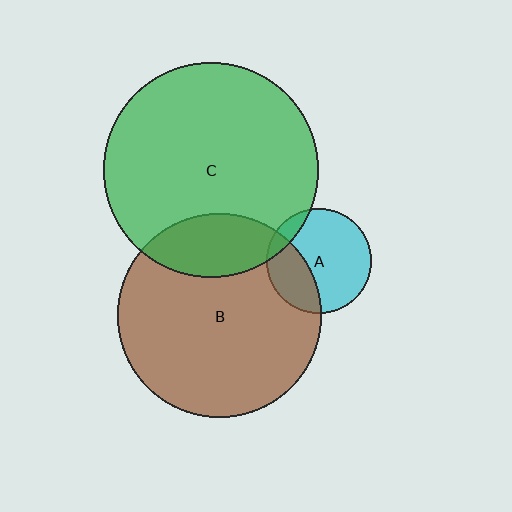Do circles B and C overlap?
Yes.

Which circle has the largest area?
Circle C (green).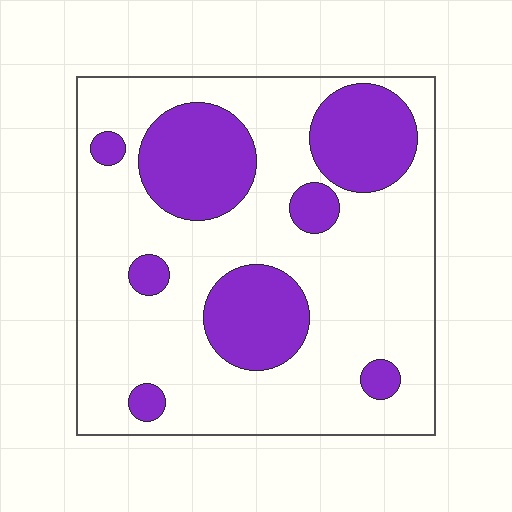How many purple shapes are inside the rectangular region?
8.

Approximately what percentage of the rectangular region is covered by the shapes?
Approximately 30%.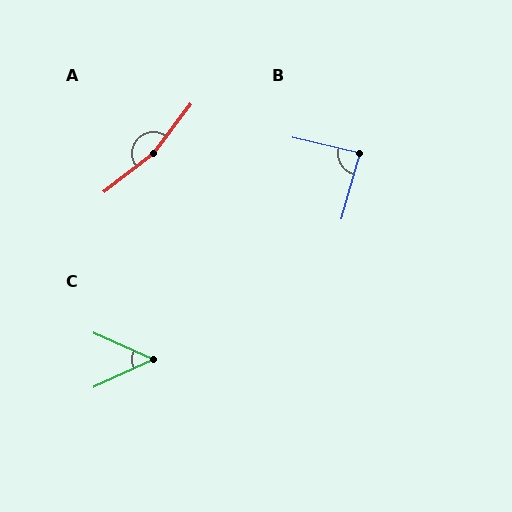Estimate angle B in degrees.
Approximately 87 degrees.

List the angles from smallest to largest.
C (49°), B (87°), A (165°).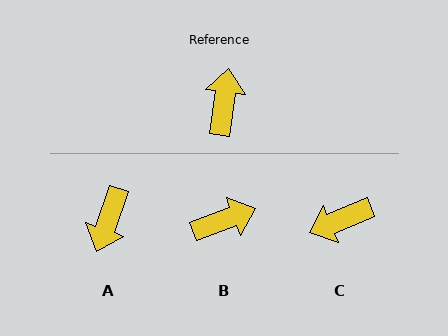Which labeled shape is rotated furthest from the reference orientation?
A, about 168 degrees away.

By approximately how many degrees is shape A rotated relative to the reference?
Approximately 168 degrees counter-clockwise.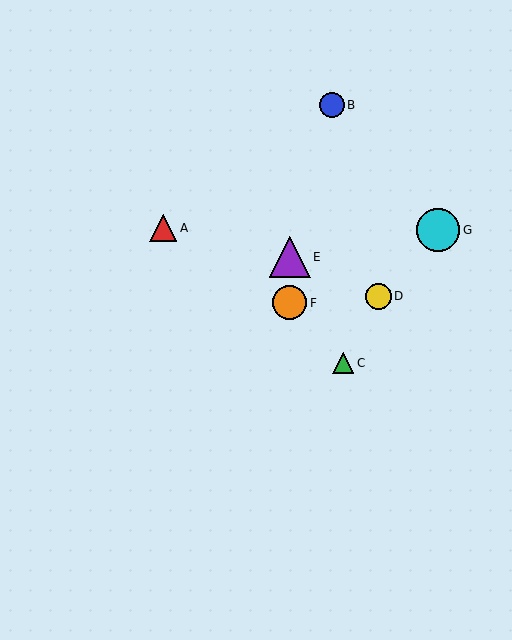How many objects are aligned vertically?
2 objects (E, F) are aligned vertically.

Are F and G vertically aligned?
No, F is at x≈290 and G is at x≈438.